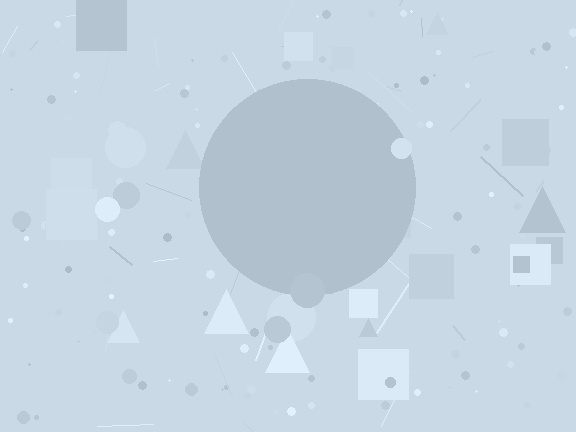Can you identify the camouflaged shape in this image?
The camouflaged shape is a circle.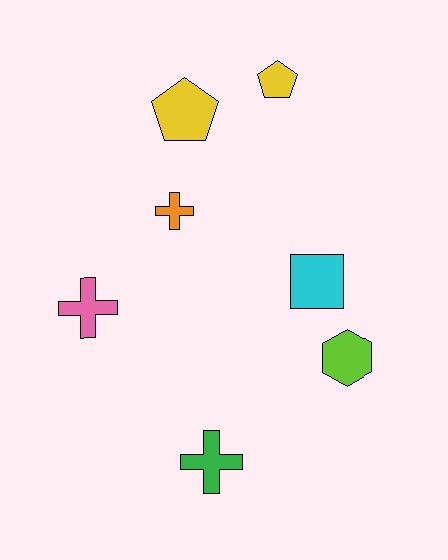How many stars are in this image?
There are no stars.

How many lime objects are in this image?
There is 1 lime object.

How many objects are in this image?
There are 7 objects.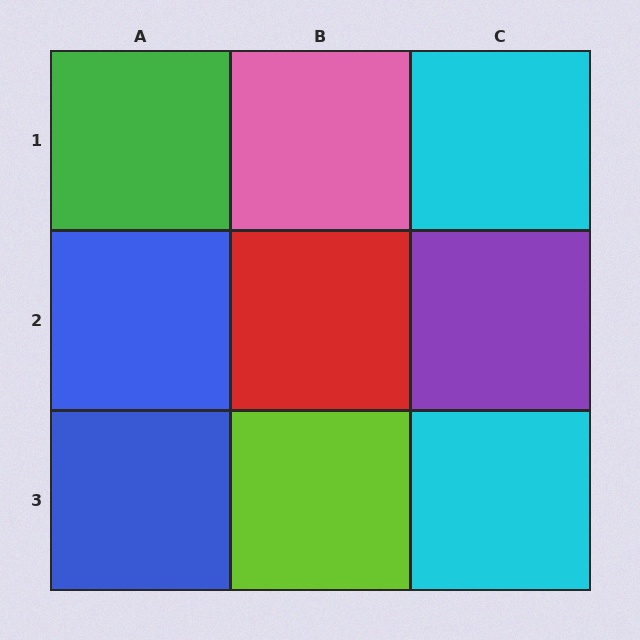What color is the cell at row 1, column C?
Cyan.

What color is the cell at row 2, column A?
Blue.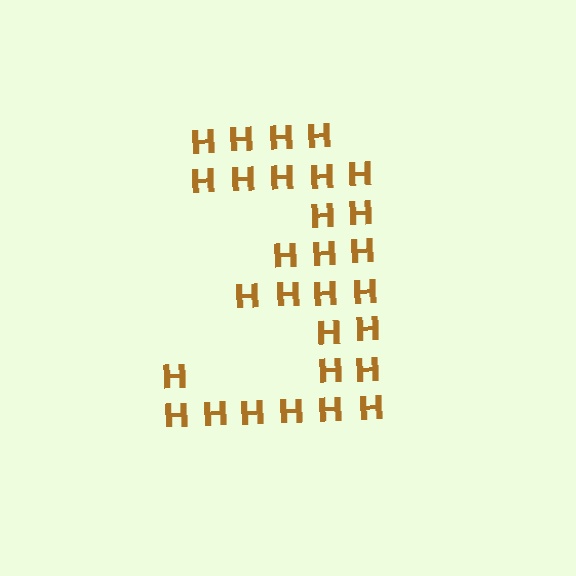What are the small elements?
The small elements are letter H's.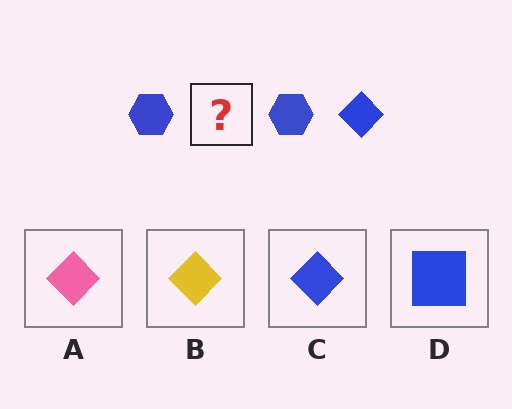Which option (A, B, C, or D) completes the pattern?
C.